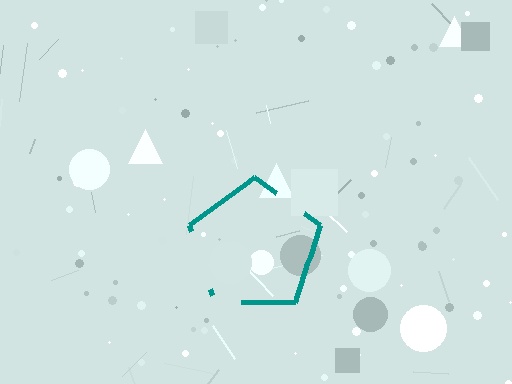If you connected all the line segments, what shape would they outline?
They would outline a pentagon.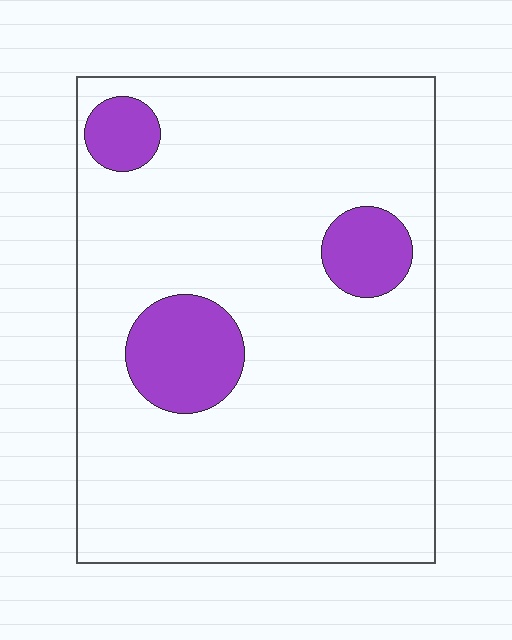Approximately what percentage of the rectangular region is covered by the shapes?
Approximately 15%.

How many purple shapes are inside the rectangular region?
3.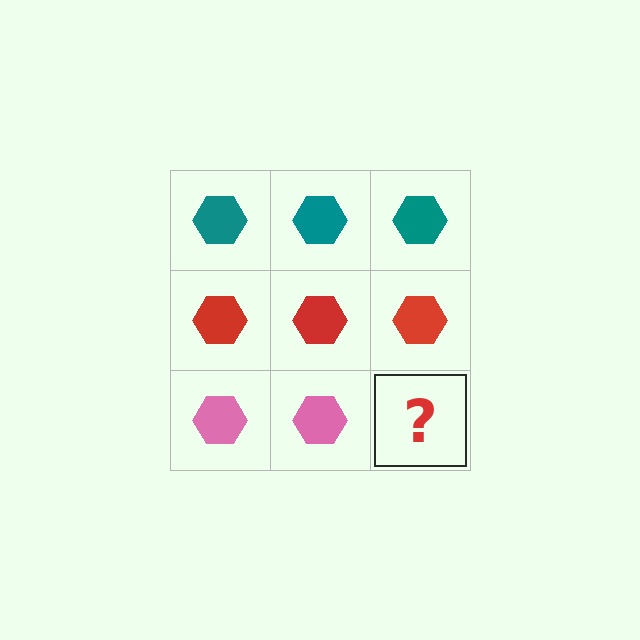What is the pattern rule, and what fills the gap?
The rule is that each row has a consistent color. The gap should be filled with a pink hexagon.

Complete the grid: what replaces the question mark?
The question mark should be replaced with a pink hexagon.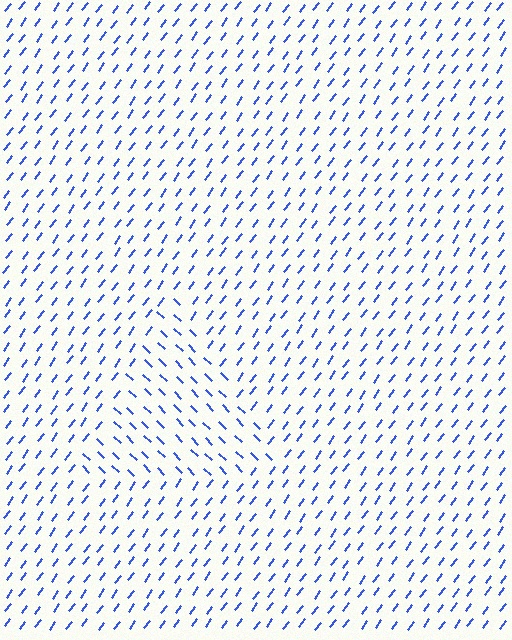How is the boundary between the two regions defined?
The boundary is defined purely by a change in line orientation (approximately 82 degrees difference). All lines are the same color and thickness.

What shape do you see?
I see a triangle.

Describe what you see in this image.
The image is filled with small blue line segments. A triangle region in the image has lines oriented differently from the surrounding lines, creating a visible texture boundary.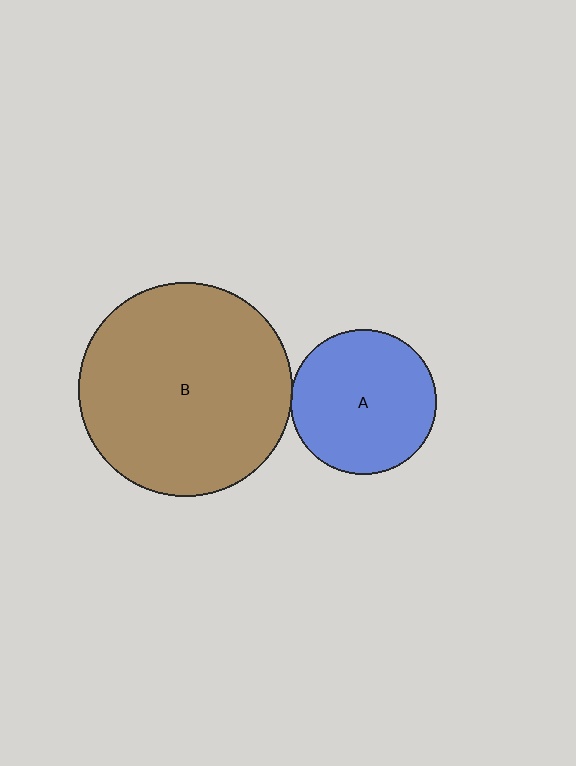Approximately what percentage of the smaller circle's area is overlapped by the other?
Approximately 5%.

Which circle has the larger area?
Circle B (brown).